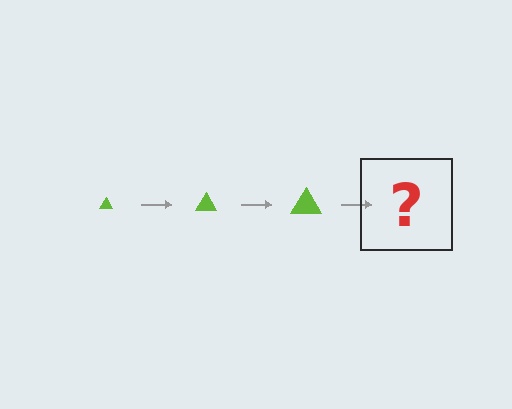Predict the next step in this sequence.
The next step is a lime triangle, larger than the previous one.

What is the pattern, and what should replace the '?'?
The pattern is that the triangle gets progressively larger each step. The '?' should be a lime triangle, larger than the previous one.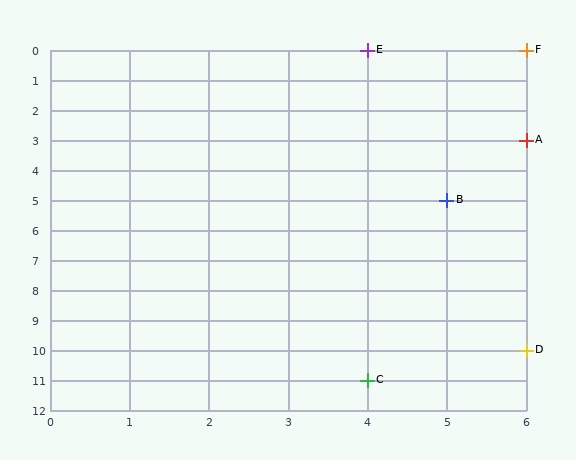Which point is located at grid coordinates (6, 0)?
Point F is at (6, 0).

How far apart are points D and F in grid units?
Points D and F are 10 rows apart.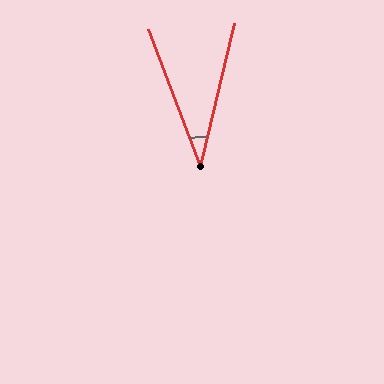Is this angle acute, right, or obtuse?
It is acute.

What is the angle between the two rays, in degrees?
Approximately 34 degrees.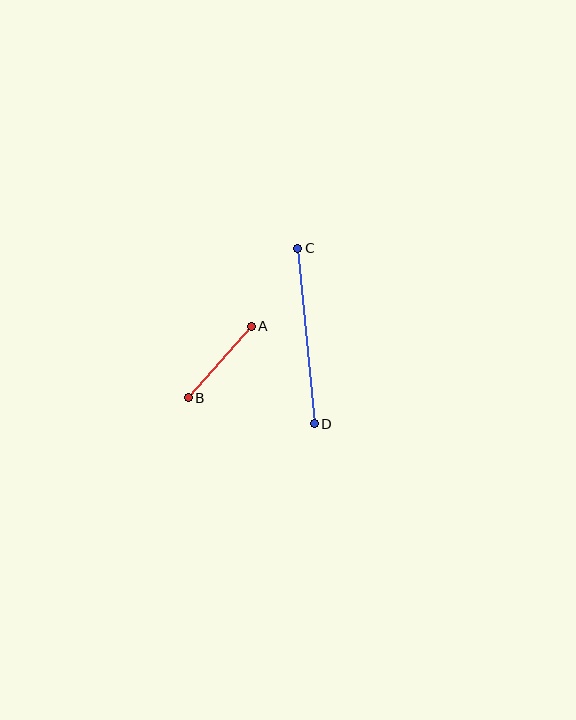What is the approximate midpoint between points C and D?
The midpoint is at approximately (306, 336) pixels.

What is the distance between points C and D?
The distance is approximately 177 pixels.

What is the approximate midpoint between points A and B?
The midpoint is at approximately (220, 362) pixels.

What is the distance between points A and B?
The distance is approximately 95 pixels.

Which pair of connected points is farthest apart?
Points C and D are farthest apart.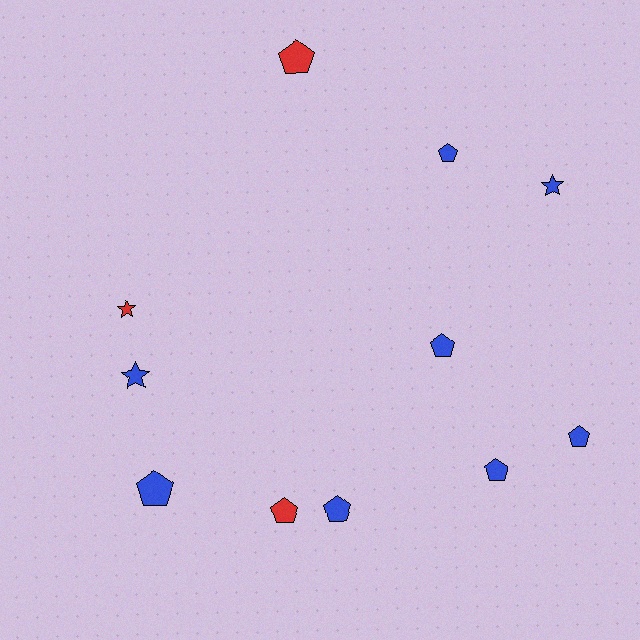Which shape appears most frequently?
Pentagon, with 8 objects.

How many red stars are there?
There is 1 red star.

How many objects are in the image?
There are 11 objects.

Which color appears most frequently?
Blue, with 8 objects.